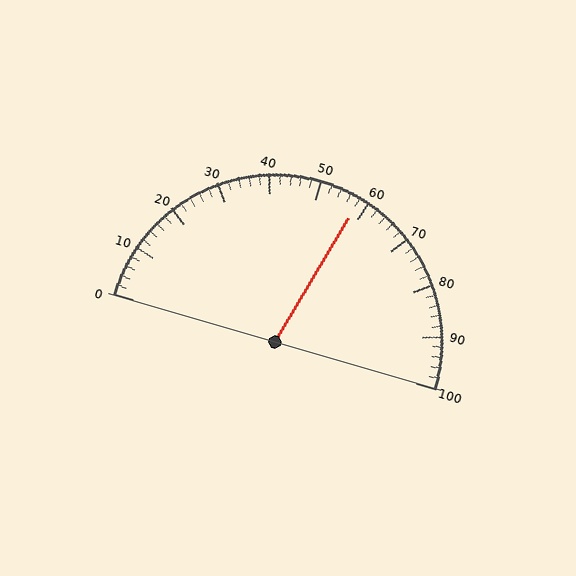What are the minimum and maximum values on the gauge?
The gauge ranges from 0 to 100.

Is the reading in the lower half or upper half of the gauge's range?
The reading is in the upper half of the range (0 to 100).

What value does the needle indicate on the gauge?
The needle indicates approximately 58.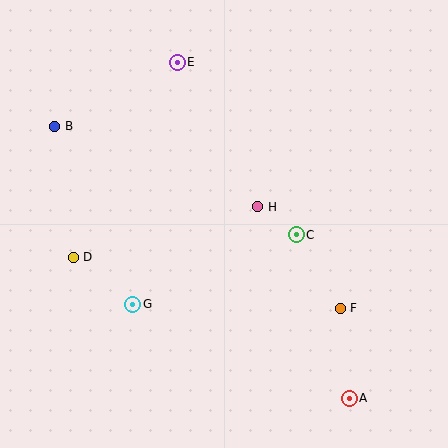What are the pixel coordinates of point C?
Point C is at (296, 235).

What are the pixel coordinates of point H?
Point H is at (258, 207).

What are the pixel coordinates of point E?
Point E is at (177, 62).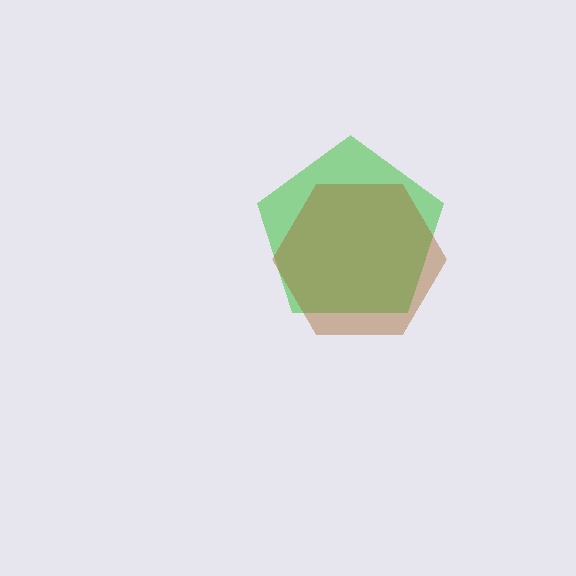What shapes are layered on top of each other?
The layered shapes are: a green pentagon, a brown hexagon.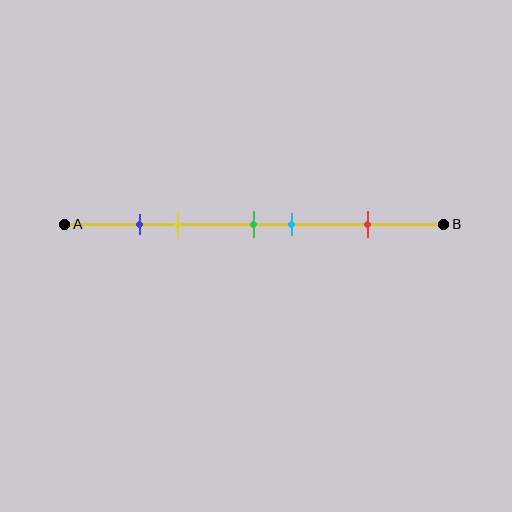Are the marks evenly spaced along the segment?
No, the marks are not evenly spaced.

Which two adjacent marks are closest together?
The blue and yellow marks are the closest adjacent pair.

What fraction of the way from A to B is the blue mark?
The blue mark is approximately 20% (0.2) of the way from A to B.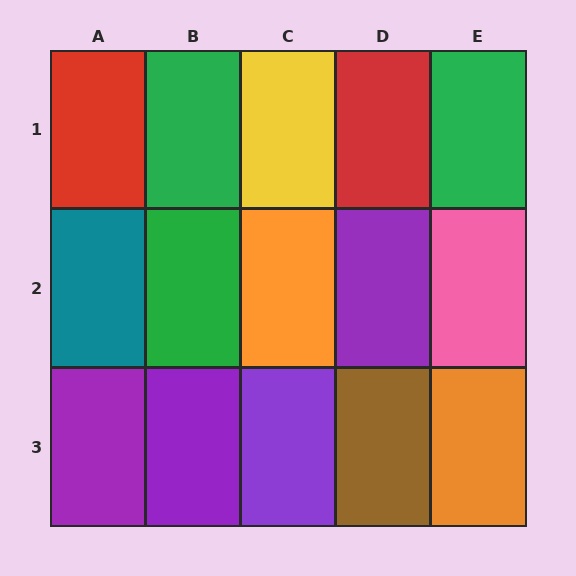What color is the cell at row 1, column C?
Yellow.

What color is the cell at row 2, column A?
Teal.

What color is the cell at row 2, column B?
Green.